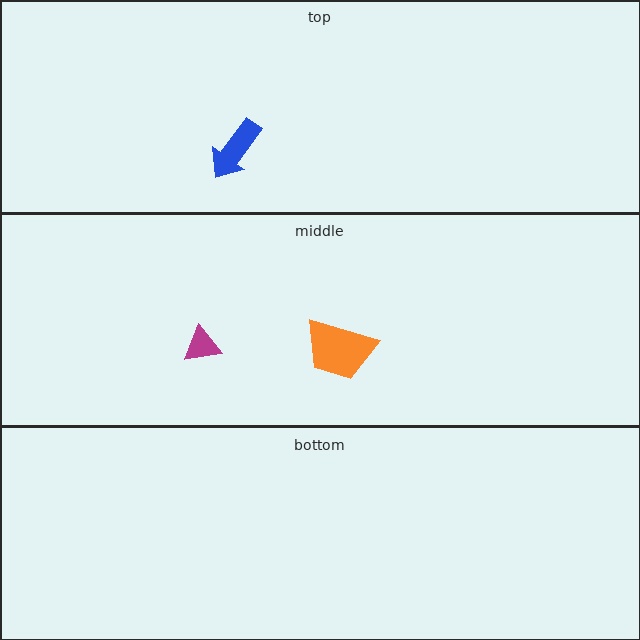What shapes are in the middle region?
The orange trapezoid, the magenta triangle.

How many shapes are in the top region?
1.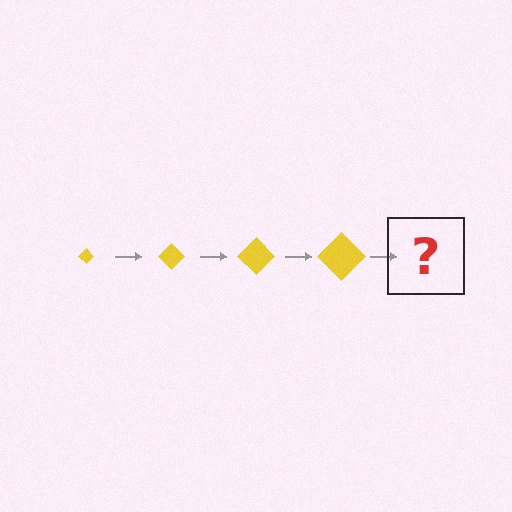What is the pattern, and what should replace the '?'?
The pattern is that the diamond gets progressively larger each step. The '?' should be a yellow diamond, larger than the previous one.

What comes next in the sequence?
The next element should be a yellow diamond, larger than the previous one.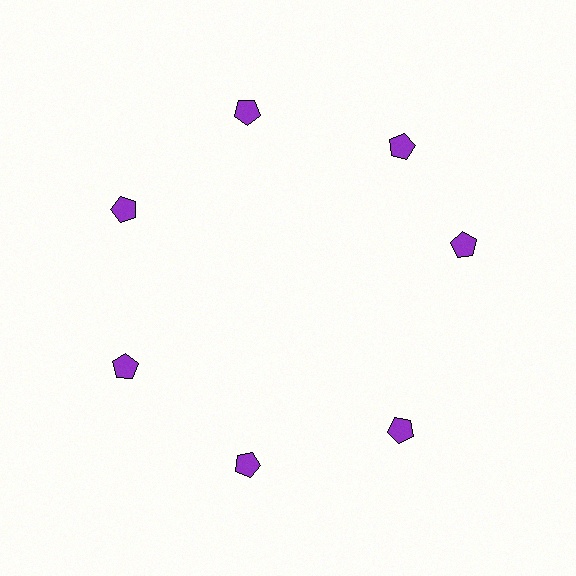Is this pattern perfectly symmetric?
No. The 7 purple pentagons are arranged in a ring, but one element near the 3 o'clock position is rotated out of alignment along the ring, breaking the 7-fold rotational symmetry.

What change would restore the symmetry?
The symmetry would be restored by rotating it back into even spacing with its neighbors so that all 7 pentagons sit at equal angles and equal distance from the center.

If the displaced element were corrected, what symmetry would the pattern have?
It would have 7-fold rotational symmetry — the pattern would map onto itself every 51 degrees.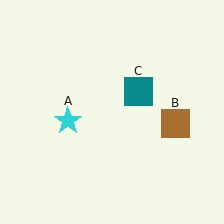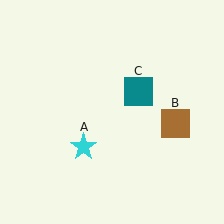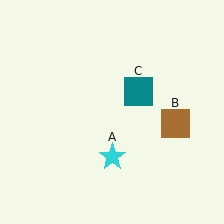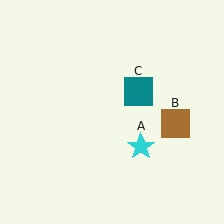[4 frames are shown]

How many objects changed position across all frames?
1 object changed position: cyan star (object A).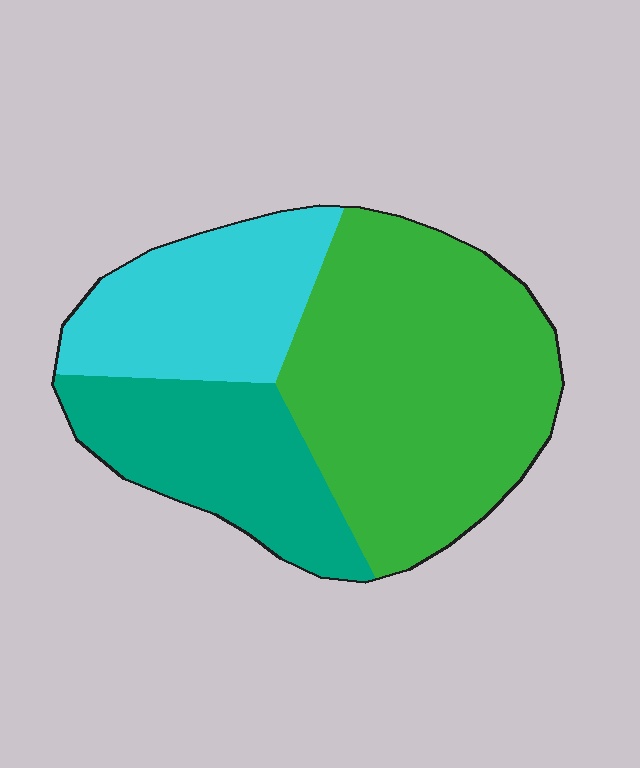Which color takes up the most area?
Green, at roughly 50%.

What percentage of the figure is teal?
Teal takes up about one quarter (1/4) of the figure.